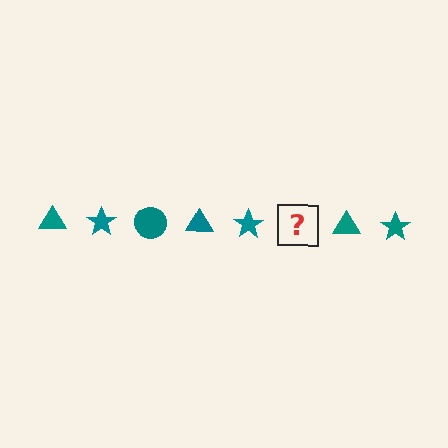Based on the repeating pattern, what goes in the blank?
The blank should be a teal circle.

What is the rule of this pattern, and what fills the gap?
The rule is that the pattern cycles through triangle, star, circle shapes in teal. The gap should be filled with a teal circle.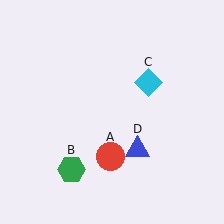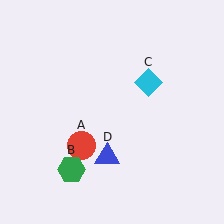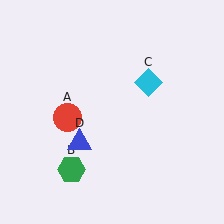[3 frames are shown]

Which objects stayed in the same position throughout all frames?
Green hexagon (object B) and cyan diamond (object C) remained stationary.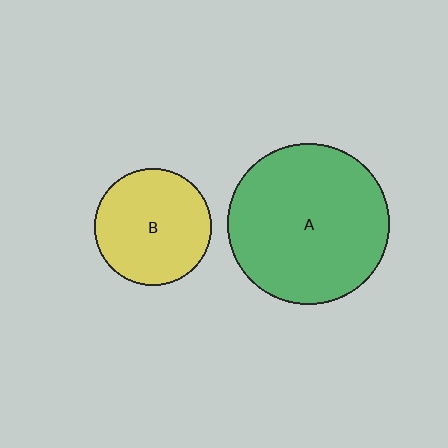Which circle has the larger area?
Circle A (green).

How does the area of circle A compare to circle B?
Approximately 1.9 times.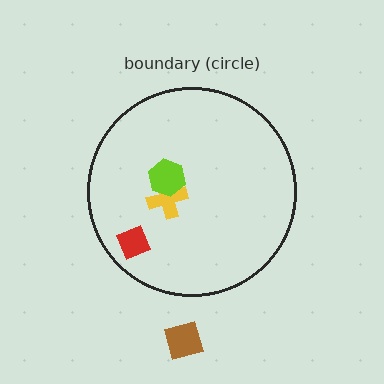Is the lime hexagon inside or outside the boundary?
Inside.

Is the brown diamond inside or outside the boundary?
Outside.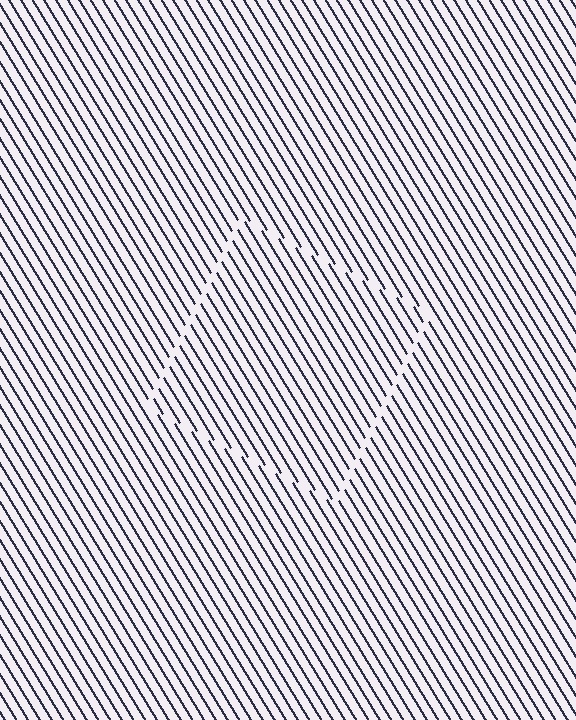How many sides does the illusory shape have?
4 sides — the line-ends trace a square.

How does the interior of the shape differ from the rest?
The interior of the shape contains the same grating, shifted by half a period — the contour is defined by the phase discontinuity where line-ends from the inner and outer gratings abut.